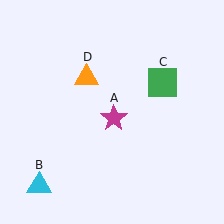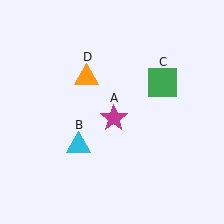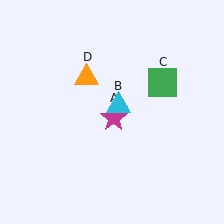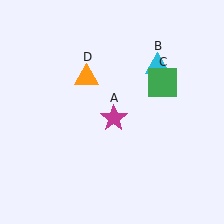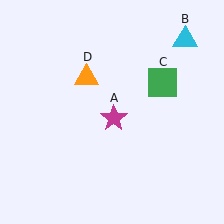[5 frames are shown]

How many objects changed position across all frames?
1 object changed position: cyan triangle (object B).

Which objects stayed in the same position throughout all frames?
Magenta star (object A) and green square (object C) and orange triangle (object D) remained stationary.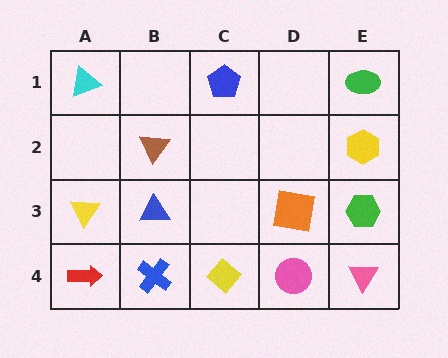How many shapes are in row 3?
4 shapes.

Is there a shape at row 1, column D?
No, that cell is empty.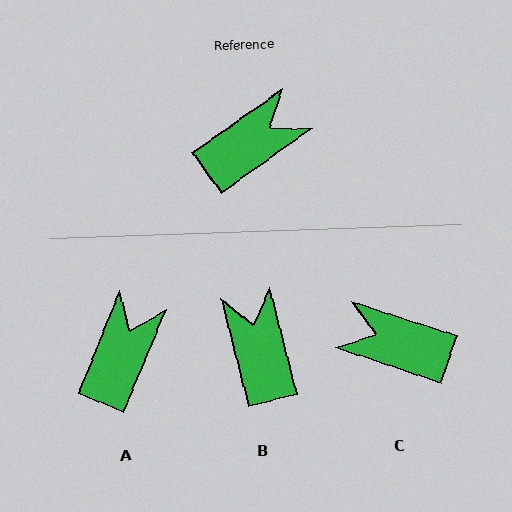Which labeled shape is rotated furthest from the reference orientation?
C, about 126 degrees away.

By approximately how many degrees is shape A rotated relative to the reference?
Approximately 32 degrees counter-clockwise.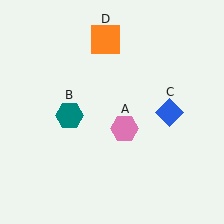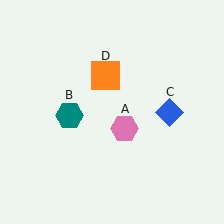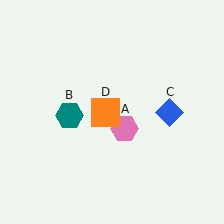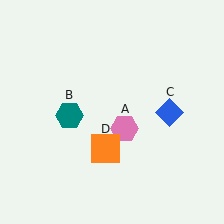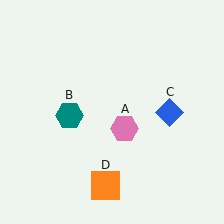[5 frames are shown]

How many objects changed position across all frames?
1 object changed position: orange square (object D).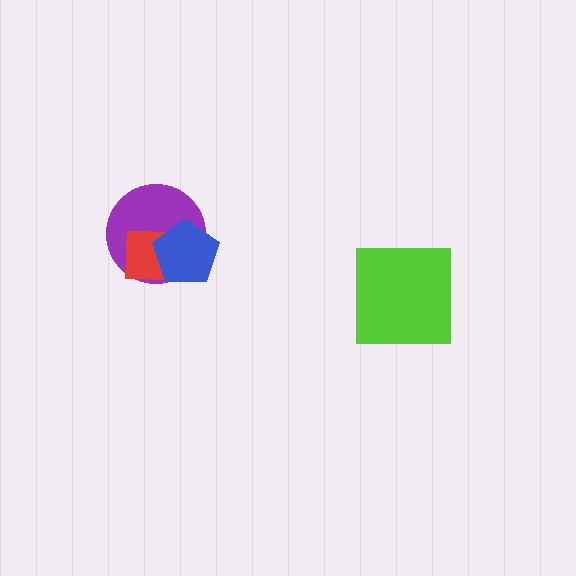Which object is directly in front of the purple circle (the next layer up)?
The red square is directly in front of the purple circle.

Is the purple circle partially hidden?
Yes, it is partially covered by another shape.